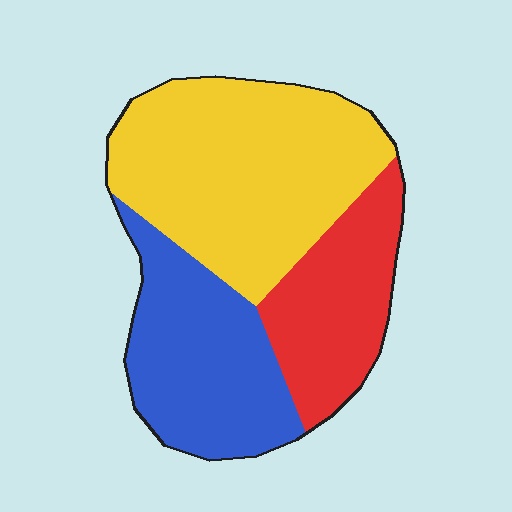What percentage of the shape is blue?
Blue takes up about one third (1/3) of the shape.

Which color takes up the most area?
Yellow, at roughly 45%.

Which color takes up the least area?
Red, at roughly 25%.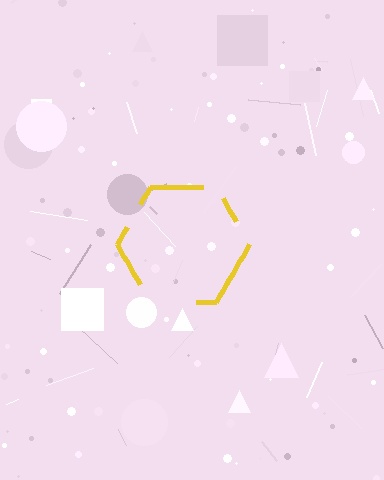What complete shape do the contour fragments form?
The contour fragments form a hexagon.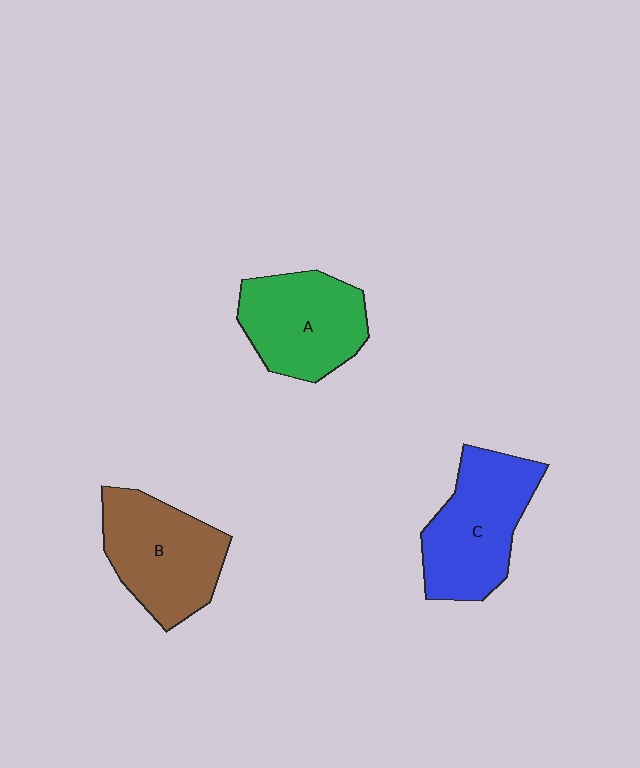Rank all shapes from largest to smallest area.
From largest to smallest: C (blue), B (brown), A (green).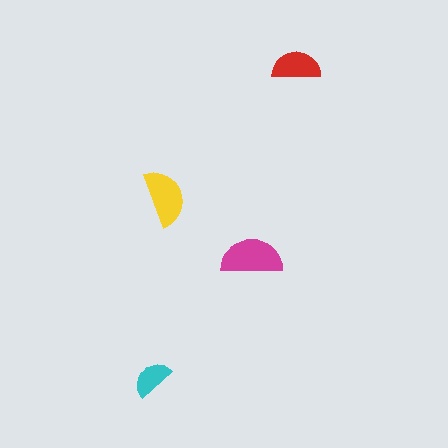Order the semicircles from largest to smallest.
the magenta one, the yellow one, the red one, the cyan one.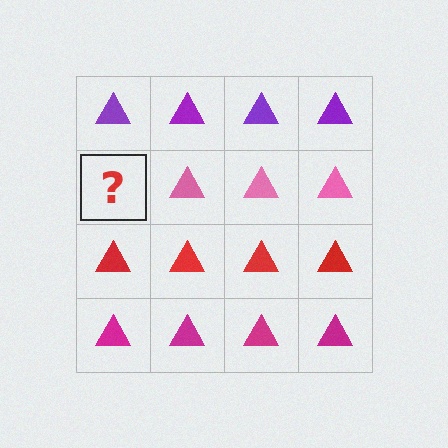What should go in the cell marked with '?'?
The missing cell should contain a pink triangle.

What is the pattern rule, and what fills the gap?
The rule is that each row has a consistent color. The gap should be filled with a pink triangle.